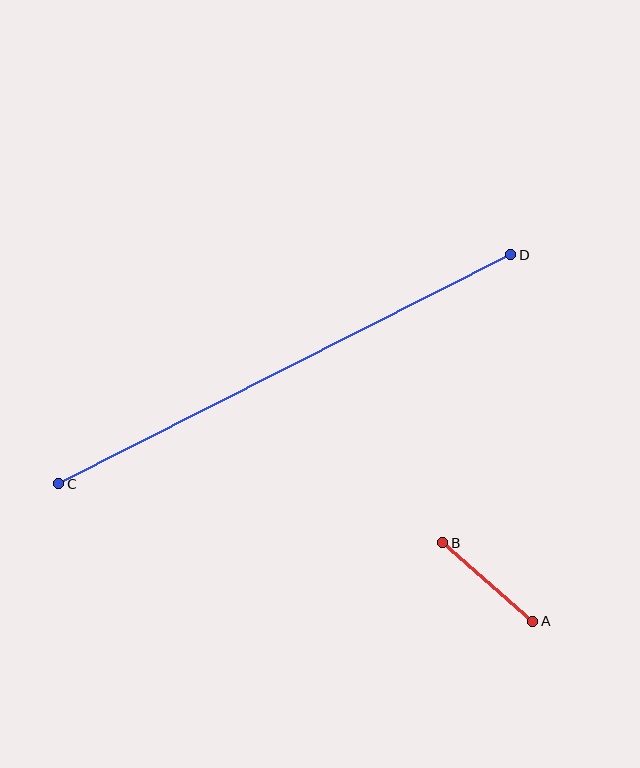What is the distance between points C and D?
The distance is approximately 507 pixels.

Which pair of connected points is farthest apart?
Points C and D are farthest apart.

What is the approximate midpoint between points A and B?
The midpoint is at approximately (488, 582) pixels.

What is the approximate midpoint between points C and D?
The midpoint is at approximately (285, 369) pixels.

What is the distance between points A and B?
The distance is approximately 120 pixels.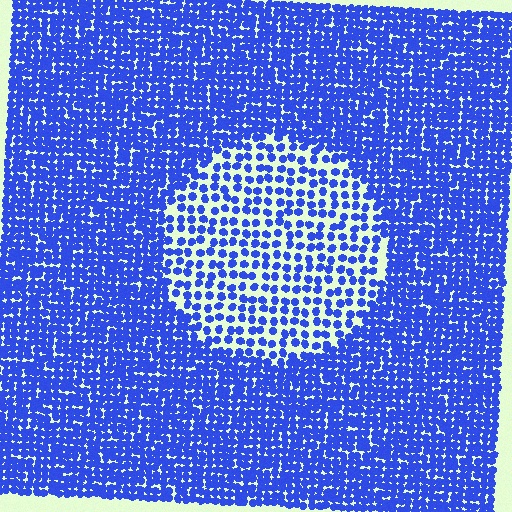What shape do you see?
I see a circle.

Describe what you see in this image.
The image contains small blue elements arranged at two different densities. A circle-shaped region is visible where the elements are less densely packed than the surrounding area.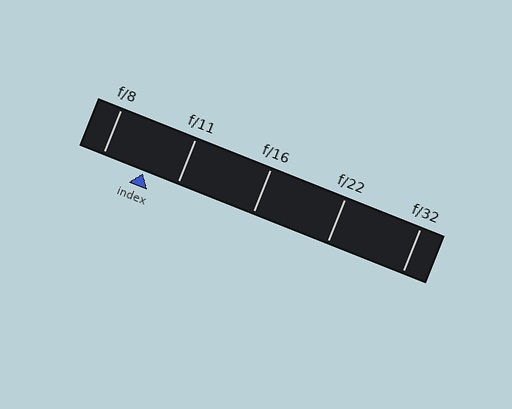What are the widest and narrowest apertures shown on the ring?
The widest aperture shown is f/8 and the narrowest is f/32.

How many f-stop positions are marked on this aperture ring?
There are 5 f-stop positions marked.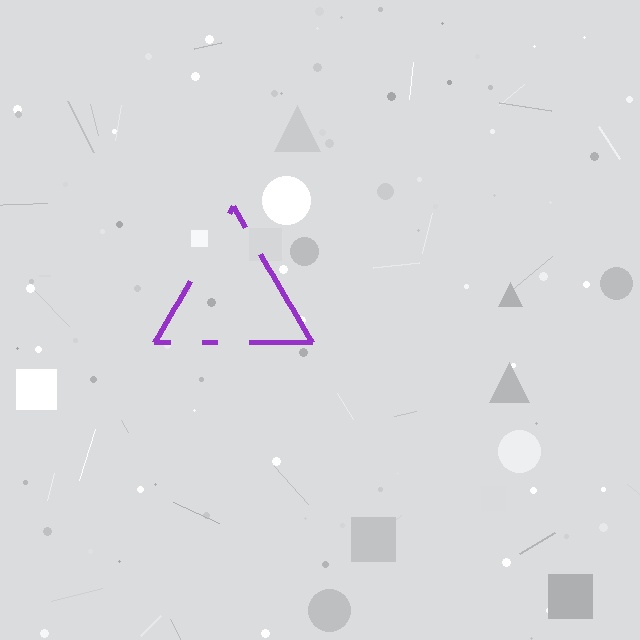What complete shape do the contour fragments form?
The contour fragments form a triangle.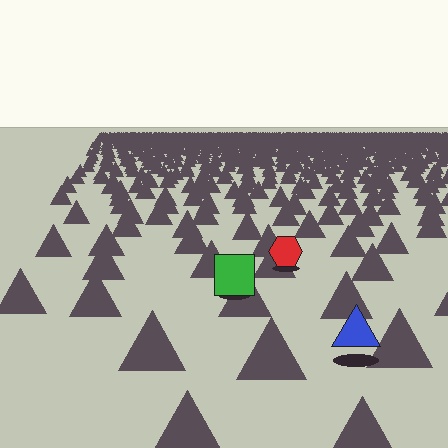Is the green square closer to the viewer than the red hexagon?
Yes. The green square is closer — you can tell from the texture gradient: the ground texture is coarser near it.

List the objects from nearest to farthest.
From nearest to farthest: the blue triangle, the green square, the red hexagon.